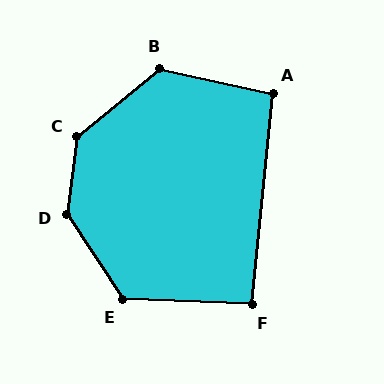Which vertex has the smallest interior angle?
F, at approximately 93 degrees.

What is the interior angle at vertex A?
Approximately 97 degrees (obtuse).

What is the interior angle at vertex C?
Approximately 137 degrees (obtuse).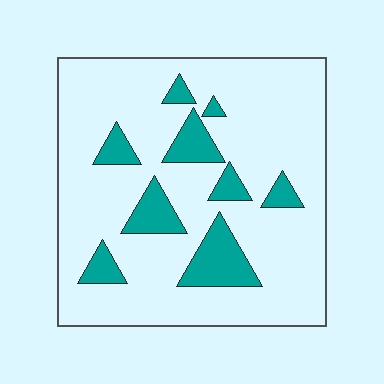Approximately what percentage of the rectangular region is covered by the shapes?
Approximately 15%.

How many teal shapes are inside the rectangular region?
9.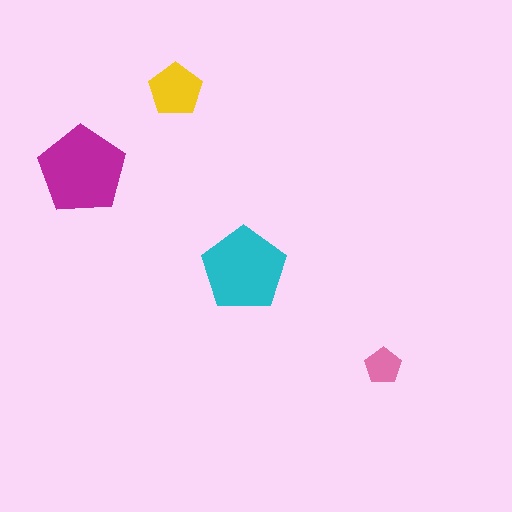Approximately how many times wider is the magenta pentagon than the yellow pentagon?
About 1.5 times wider.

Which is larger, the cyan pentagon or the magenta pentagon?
The magenta one.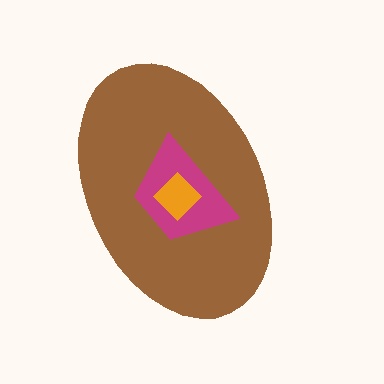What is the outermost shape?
The brown ellipse.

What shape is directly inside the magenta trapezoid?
The orange diamond.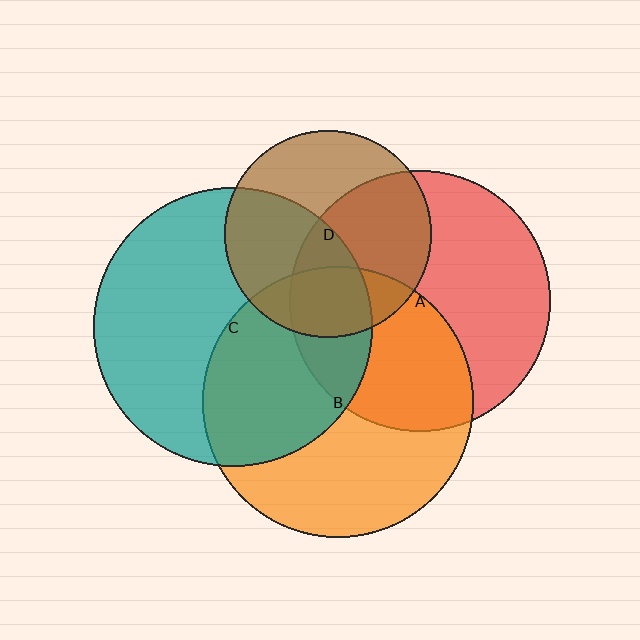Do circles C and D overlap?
Yes.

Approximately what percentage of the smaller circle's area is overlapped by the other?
Approximately 45%.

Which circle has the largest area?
Circle C (teal).